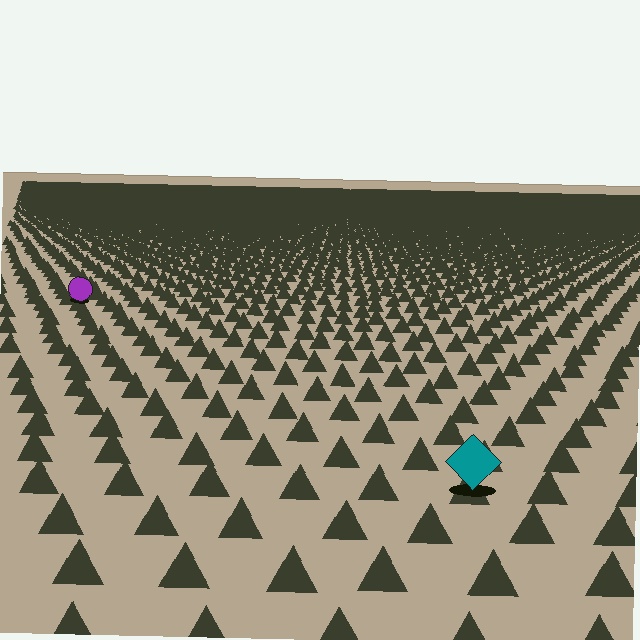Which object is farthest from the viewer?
The purple circle is farthest from the viewer. It appears smaller and the ground texture around it is denser.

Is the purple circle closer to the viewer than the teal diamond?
No. The teal diamond is closer — you can tell from the texture gradient: the ground texture is coarser near it.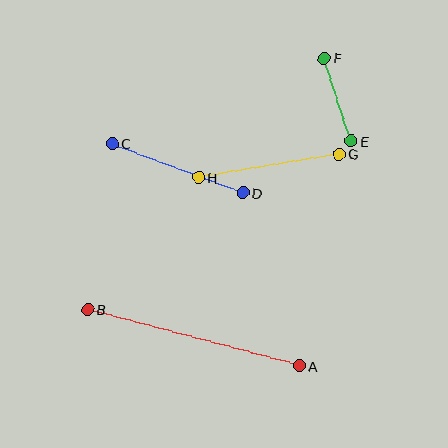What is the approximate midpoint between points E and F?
The midpoint is at approximately (338, 100) pixels.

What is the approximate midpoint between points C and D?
The midpoint is at approximately (177, 168) pixels.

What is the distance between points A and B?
The distance is approximately 219 pixels.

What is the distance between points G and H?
The distance is approximately 142 pixels.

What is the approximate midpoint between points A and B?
The midpoint is at approximately (193, 338) pixels.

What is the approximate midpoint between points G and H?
The midpoint is at approximately (269, 166) pixels.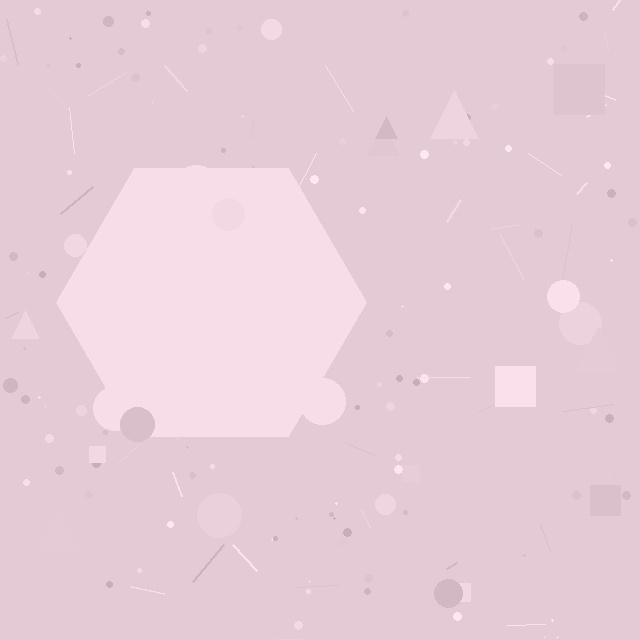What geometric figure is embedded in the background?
A hexagon is embedded in the background.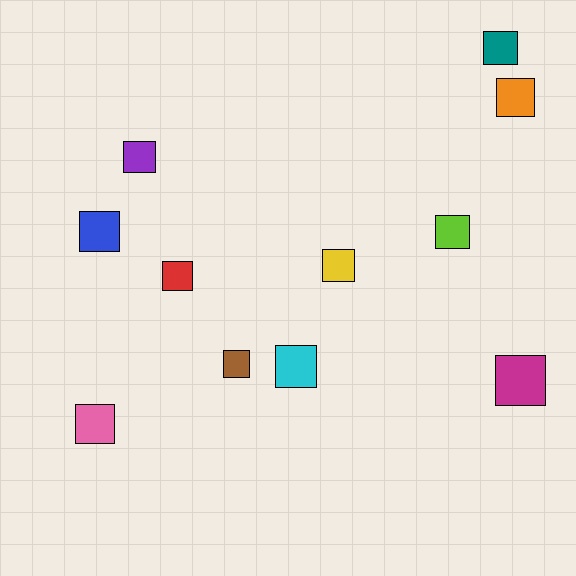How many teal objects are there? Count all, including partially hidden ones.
There is 1 teal object.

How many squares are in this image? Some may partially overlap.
There are 11 squares.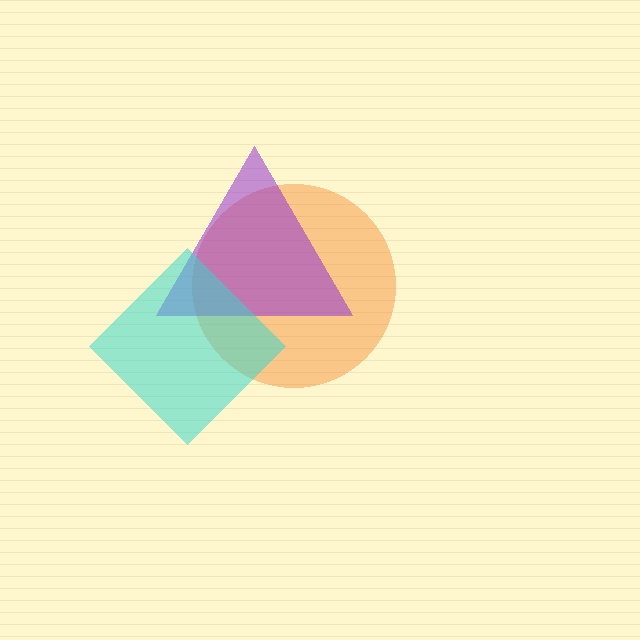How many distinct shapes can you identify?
There are 3 distinct shapes: an orange circle, a purple triangle, a cyan diamond.